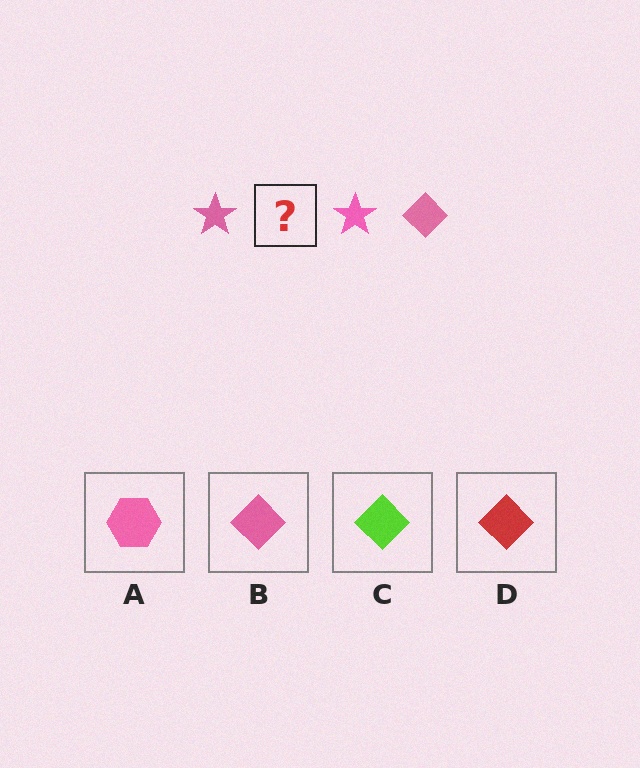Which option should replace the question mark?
Option B.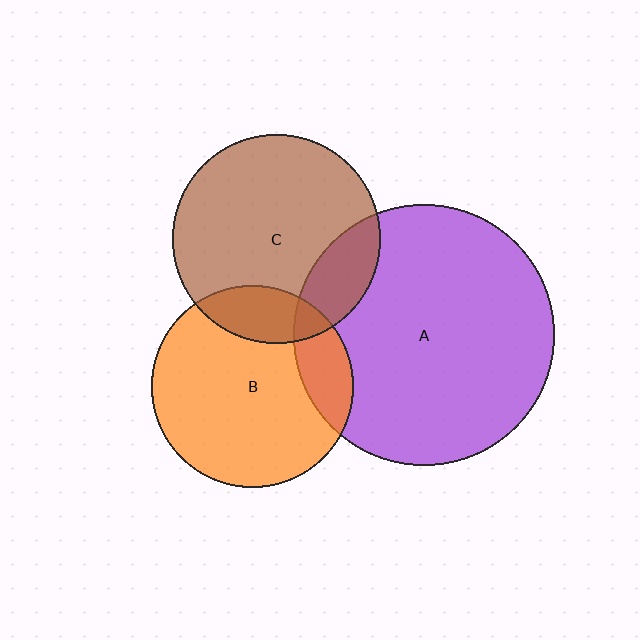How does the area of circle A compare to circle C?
Approximately 1.6 times.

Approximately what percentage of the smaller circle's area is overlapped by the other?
Approximately 20%.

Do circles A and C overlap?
Yes.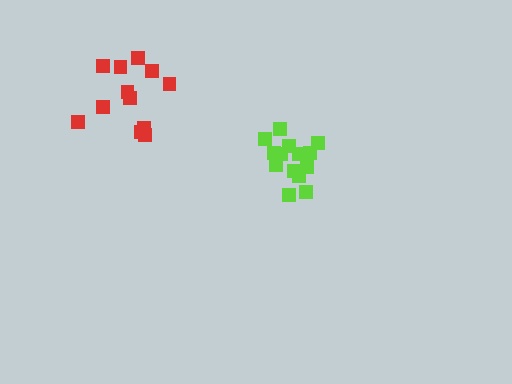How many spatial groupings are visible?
There are 2 spatial groupings.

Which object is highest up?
The red cluster is topmost.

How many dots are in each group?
Group 1: 14 dots, Group 2: 12 dots (26 total).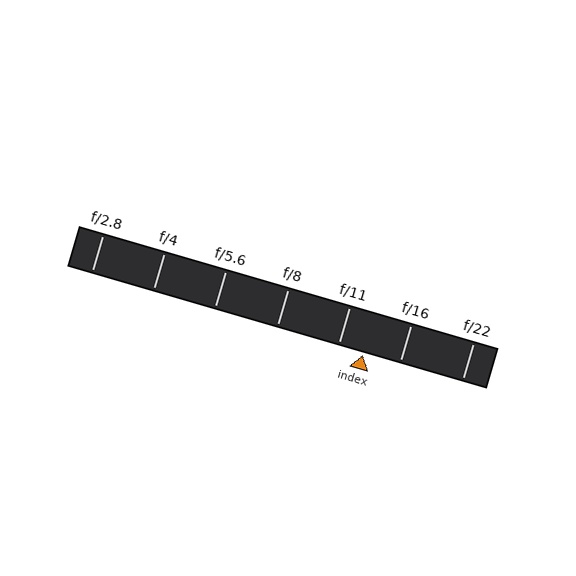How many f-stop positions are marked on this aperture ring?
There are 7 f-stop positions marked.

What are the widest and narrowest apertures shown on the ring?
The widest aperture shown is f/2.8 and the narrowest is f/22.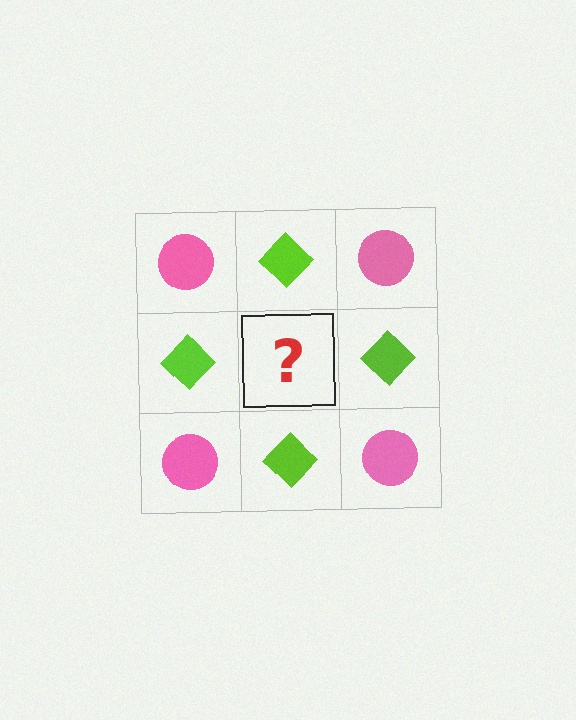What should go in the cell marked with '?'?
The missing cell should contain a pink circle.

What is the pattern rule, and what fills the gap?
The rule is that it alternates pink circle and lime diamond in a checkerboard pattern. The gap should be filled with a pink circle.